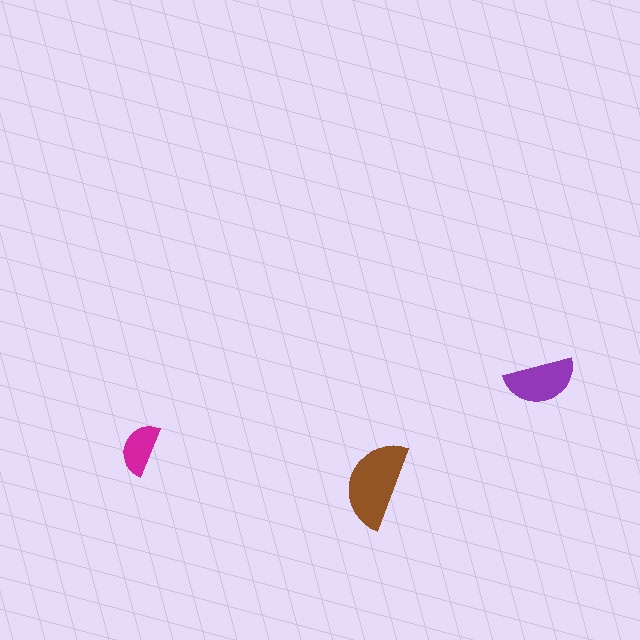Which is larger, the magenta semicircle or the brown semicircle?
The brown one.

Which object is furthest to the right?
The purple semicircle is rightmost.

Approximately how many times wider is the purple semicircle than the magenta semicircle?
About 1.5 times wider.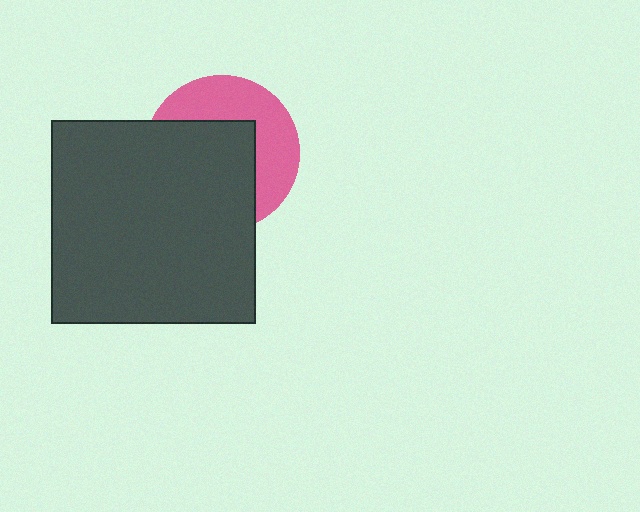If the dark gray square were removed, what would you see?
You would see the complete pink circle.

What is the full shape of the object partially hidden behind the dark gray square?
The partially hidden object is a pink circle.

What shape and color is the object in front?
The object in front is a dark gray square.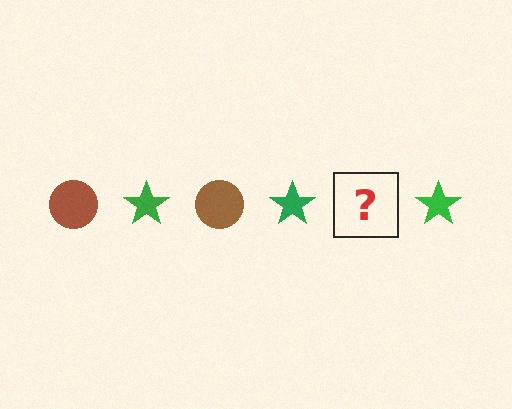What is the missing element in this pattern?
The missing element is a brown circle.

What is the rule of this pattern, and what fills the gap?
The rule is that the pattern alternates between brown circle and green star. The gap should be filled with a brown circle.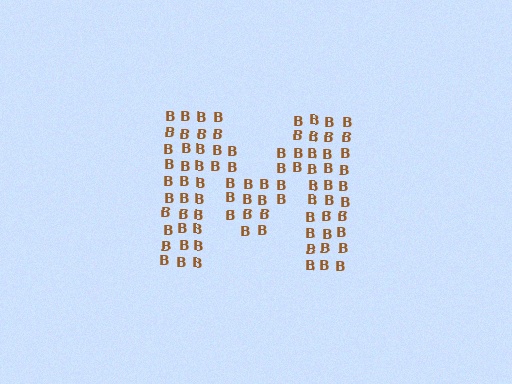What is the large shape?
The large shape is the letter M.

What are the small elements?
The small elements are letter B's.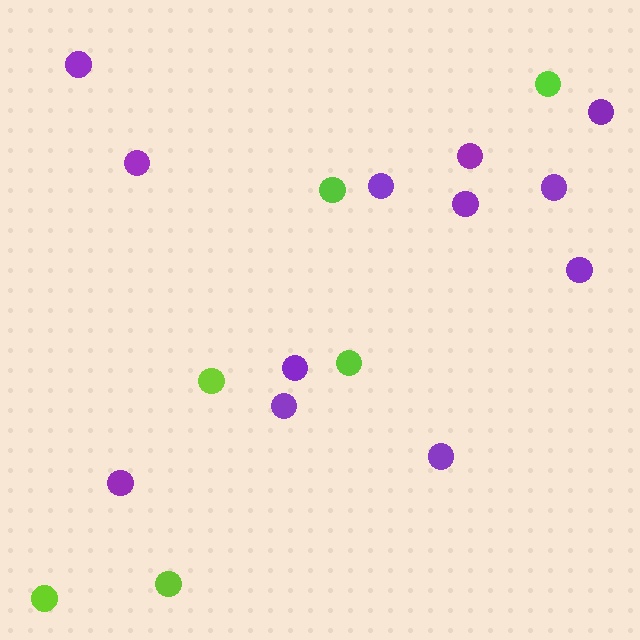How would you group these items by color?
There are 2 groups: one group of purple circles (12) and one group of lime circles (6).